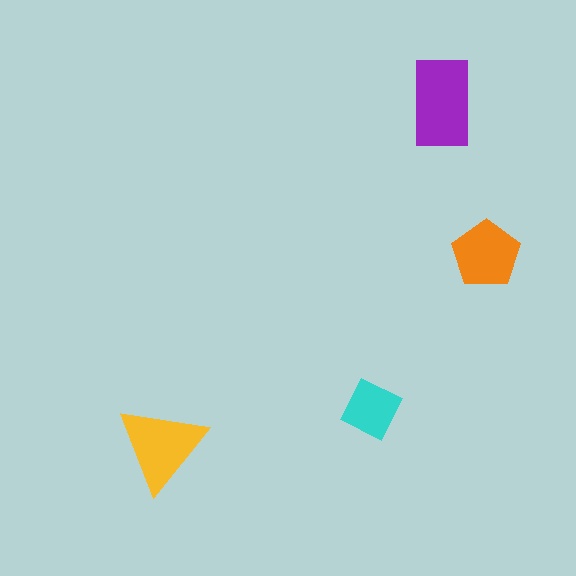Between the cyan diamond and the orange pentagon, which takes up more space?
The orange pentagon.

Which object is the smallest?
The cyan diamond.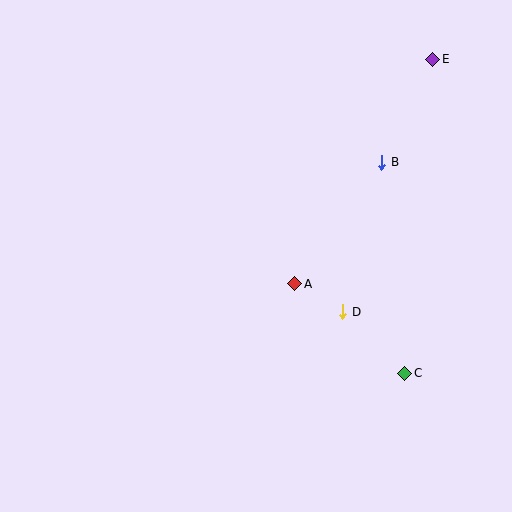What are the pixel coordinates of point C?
Point C is at (405, 373).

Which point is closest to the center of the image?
Point A at (295, 284) is closest to the center.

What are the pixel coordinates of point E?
Point E is at (433, 59).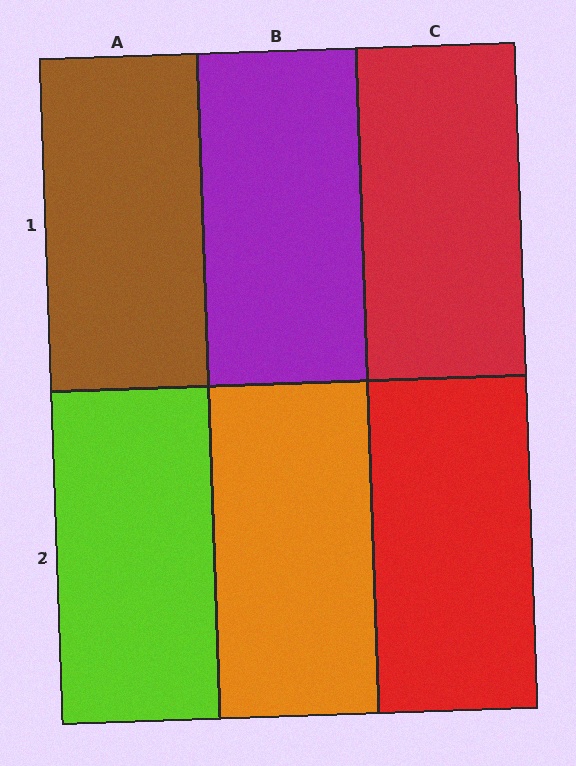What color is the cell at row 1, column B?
Purple.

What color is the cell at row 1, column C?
Red.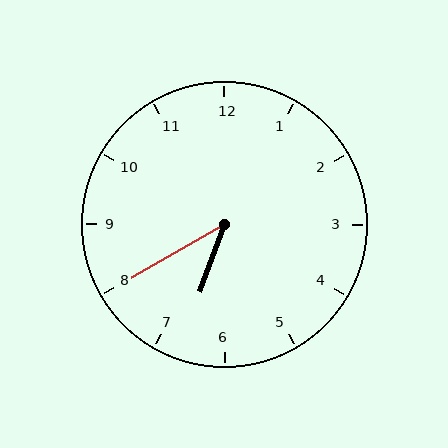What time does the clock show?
6:40.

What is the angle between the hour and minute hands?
Approximately 40 degrees.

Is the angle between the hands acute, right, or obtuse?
It is acute.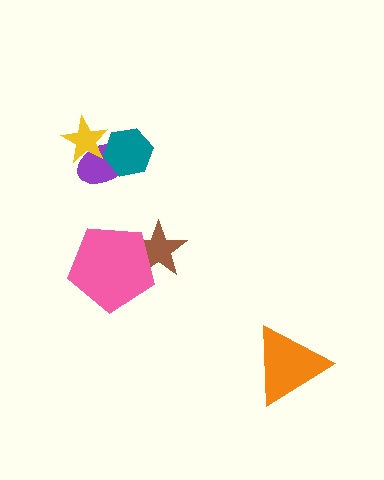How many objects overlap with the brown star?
1 object overlaps with the brown star.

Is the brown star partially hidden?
Yes, it is partially covered by another shape.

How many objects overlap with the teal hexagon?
2 objects overlap with the teal hexagon.